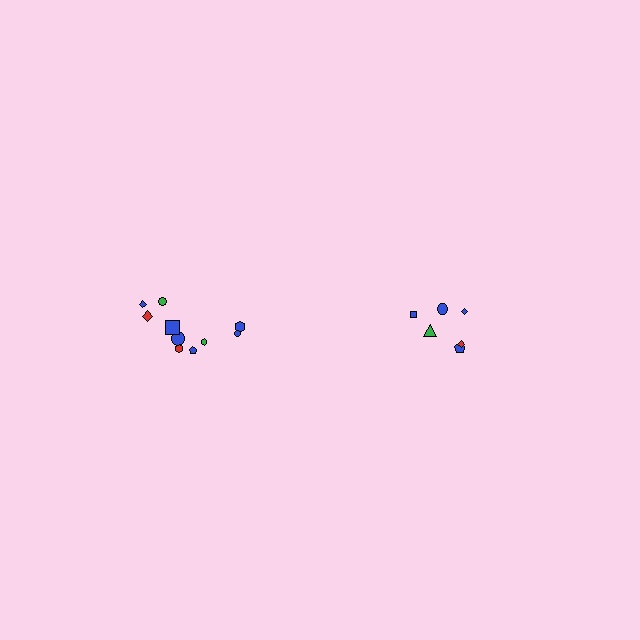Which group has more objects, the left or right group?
The left group.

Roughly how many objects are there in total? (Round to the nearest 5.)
Roughly 15 objects in total.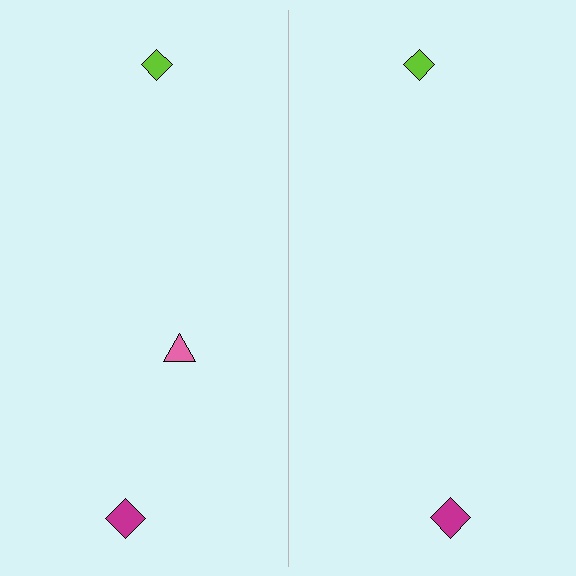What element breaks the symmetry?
A pink triangle is missing from the right side.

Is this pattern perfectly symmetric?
No, the pattern is not perfectly symmetric. A pink triangle is missing from the right side.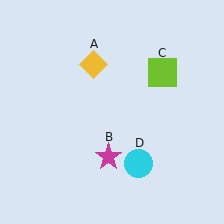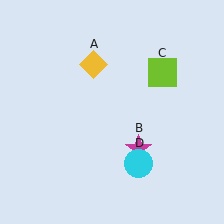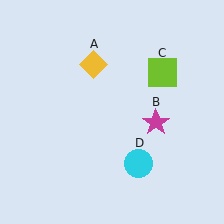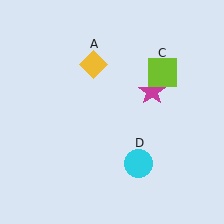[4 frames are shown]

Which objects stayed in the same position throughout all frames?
Yellow diamond (object A) and lime square (object C) and cyan circle (object D) remained stationary.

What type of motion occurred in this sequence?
The magenta star (object B) rotated counterclockwise around the center of the scene.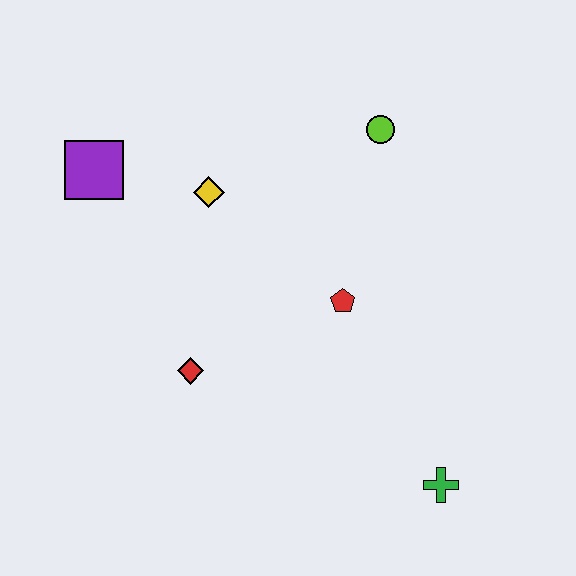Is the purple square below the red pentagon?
No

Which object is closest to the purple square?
The yellow diamond is closest to the purple square.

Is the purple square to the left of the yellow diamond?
Yes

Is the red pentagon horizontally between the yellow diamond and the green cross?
Yes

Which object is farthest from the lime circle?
The green cross is farthest from the lime circle.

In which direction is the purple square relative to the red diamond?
The purple square is above the red diamond.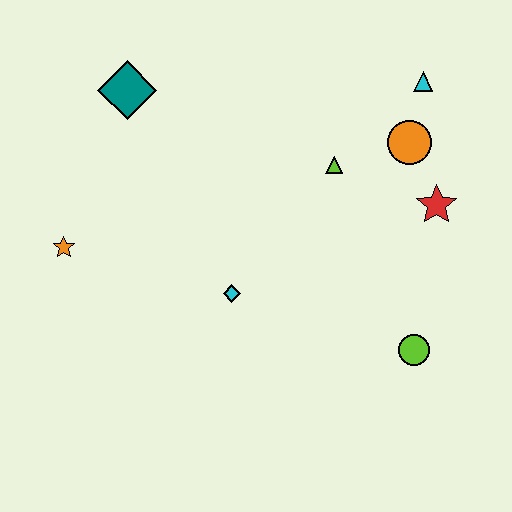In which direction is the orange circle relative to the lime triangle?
The orange circle is to the right of the lime triangle.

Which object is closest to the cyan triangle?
The orange circle is closest to the cyan triangle.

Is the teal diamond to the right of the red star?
No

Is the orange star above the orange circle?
No